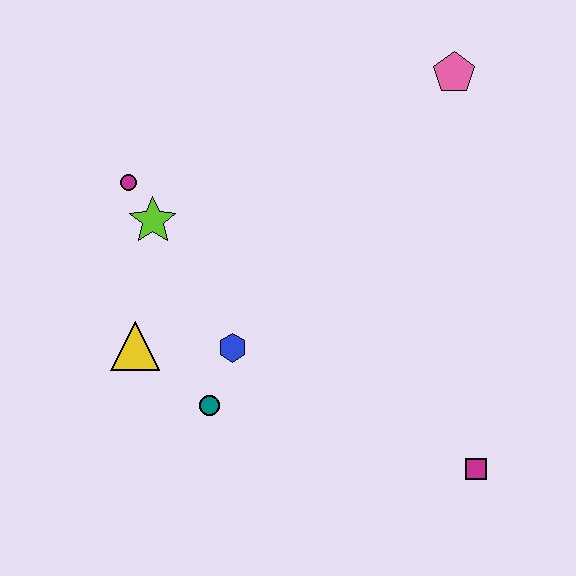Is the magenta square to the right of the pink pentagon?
Yes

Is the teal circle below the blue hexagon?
Yes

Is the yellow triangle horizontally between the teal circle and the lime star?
No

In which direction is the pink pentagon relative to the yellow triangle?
The pink pentagon is to the right of the yellow triangle.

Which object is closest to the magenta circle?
The lime star is closest to the magenta circle.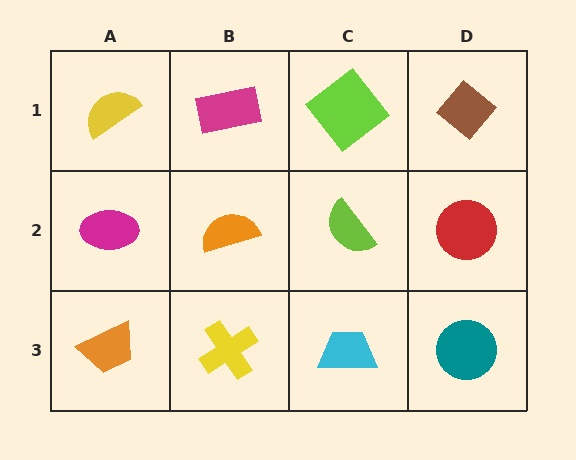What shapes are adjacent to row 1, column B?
An orange semicircle (row 2, column B), a yellow semicircle (row 1, column A), a lime diamond (row 1, column C).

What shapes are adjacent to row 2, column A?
A yellow semicircle (row 1, column A), an orange trapezoid (row 3, column A), an orange semicircle (row 2, column B).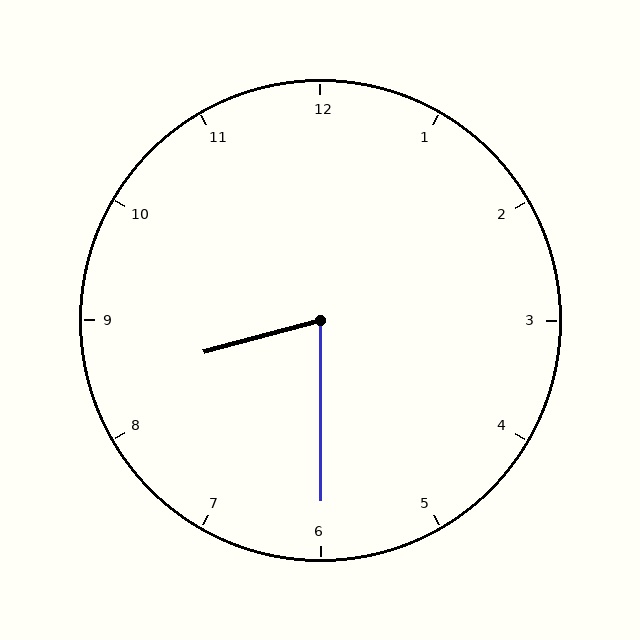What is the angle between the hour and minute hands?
Approximately 75 degrees.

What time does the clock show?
8:30.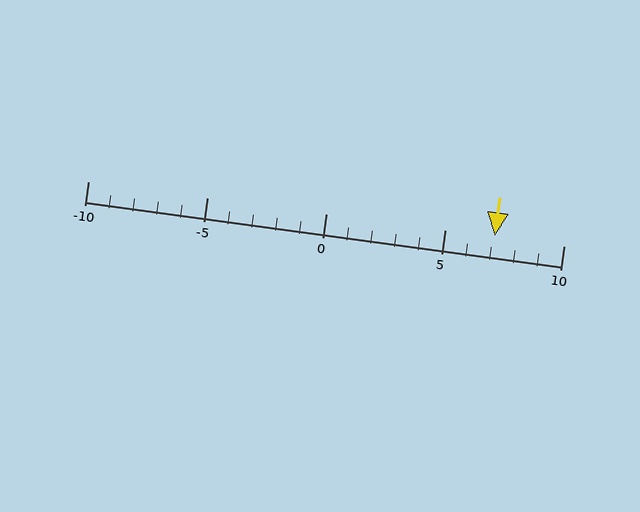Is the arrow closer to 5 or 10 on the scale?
The arrow is closer to 5.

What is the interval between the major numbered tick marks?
The major tick marks are spaced 5 units apart.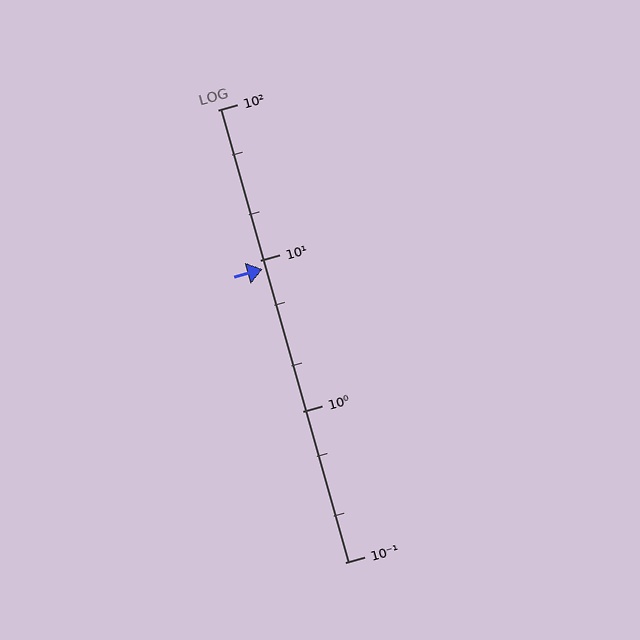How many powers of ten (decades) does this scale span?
The scale spans 3 decades, from 0.1 to 100.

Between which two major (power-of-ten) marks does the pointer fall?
The pointer is between 1 and 10.